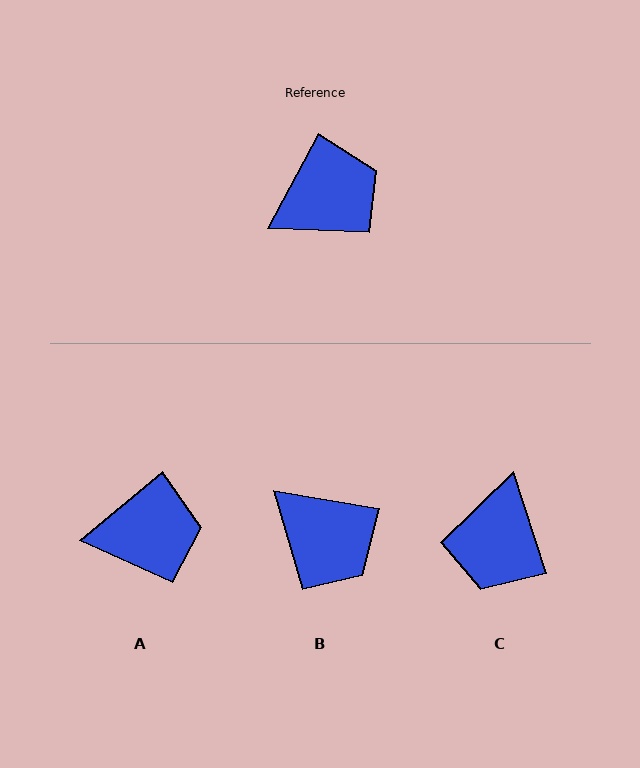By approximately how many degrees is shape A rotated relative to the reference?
Approximately 22 degrees clockwise.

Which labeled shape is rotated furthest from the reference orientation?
C, about 134 degrees away.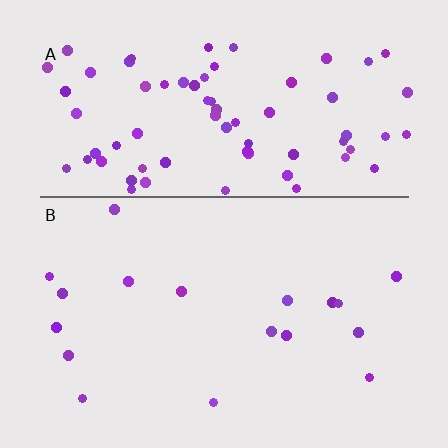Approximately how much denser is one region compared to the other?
Approximately 4.3× — region A over region B.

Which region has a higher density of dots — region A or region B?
A (the top).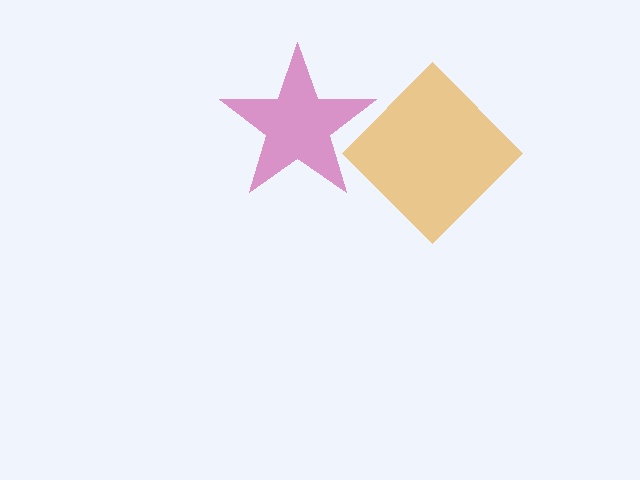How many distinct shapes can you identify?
There are 2 distinct shapes: a magenta star, an orange diamond.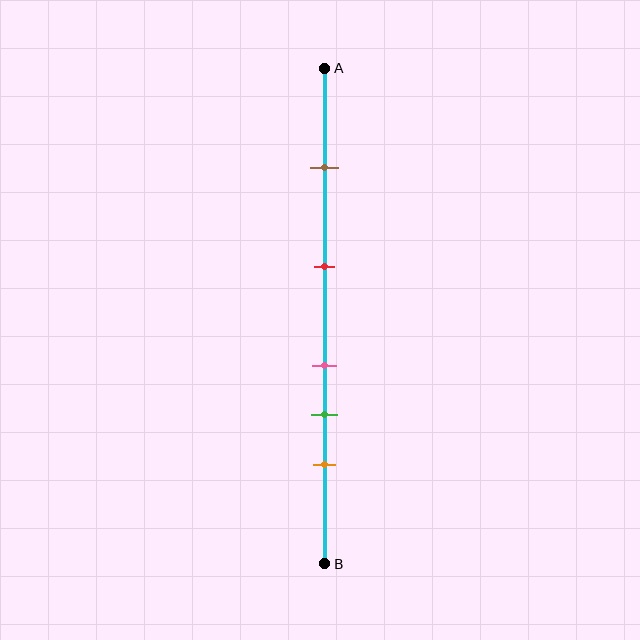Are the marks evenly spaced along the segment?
No, the marks are not evenly spaced.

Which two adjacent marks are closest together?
The pink and green marks are the closest adjacent pair.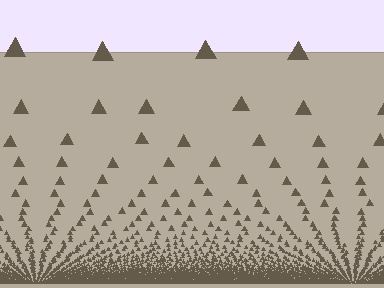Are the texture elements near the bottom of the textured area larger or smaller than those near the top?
Smaller. The gradient is inverted — elements near the bottom are smaller and denser.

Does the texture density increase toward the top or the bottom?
Density increases toward the bottom.